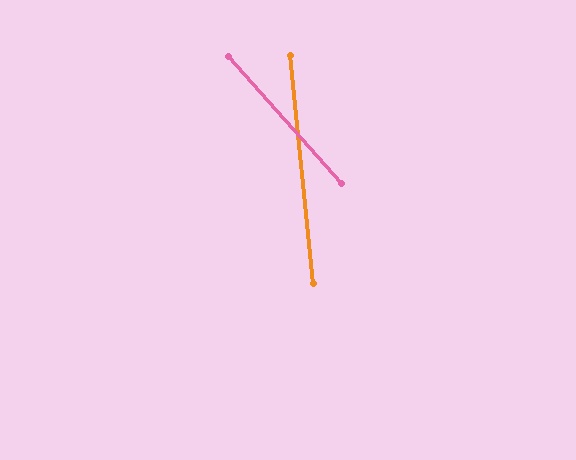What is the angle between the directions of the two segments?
Approximately 36 degrees.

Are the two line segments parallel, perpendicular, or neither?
Neither parallel nor perpendicular — they differ by about 36°.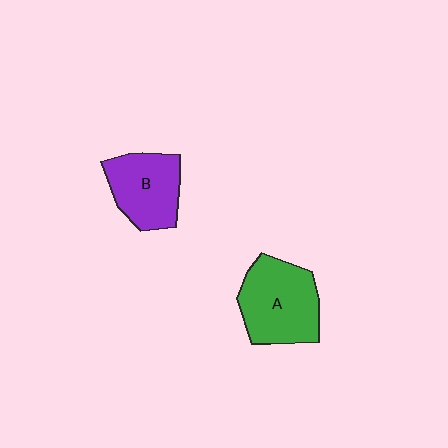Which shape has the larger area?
Shape A (green).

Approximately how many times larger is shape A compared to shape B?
Approximately 1.2 times.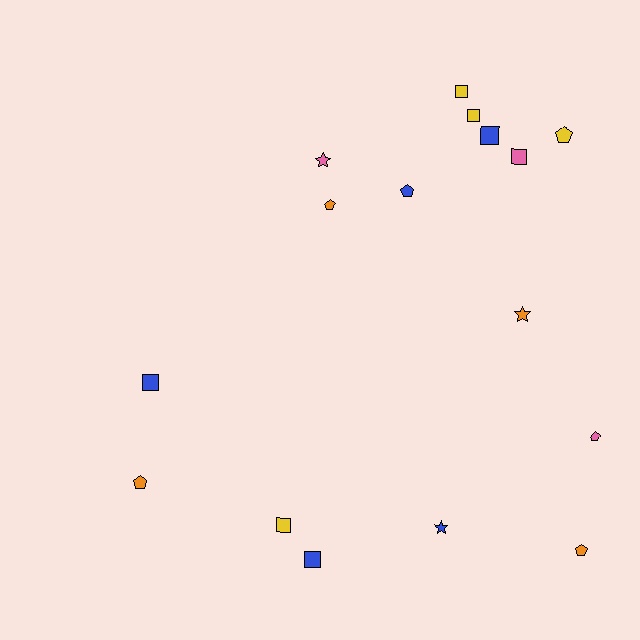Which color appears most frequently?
Blue, with 5 objects.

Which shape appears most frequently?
Square, with 7 objects.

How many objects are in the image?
There are 16 objects.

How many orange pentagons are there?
There are 3 orange pentagons.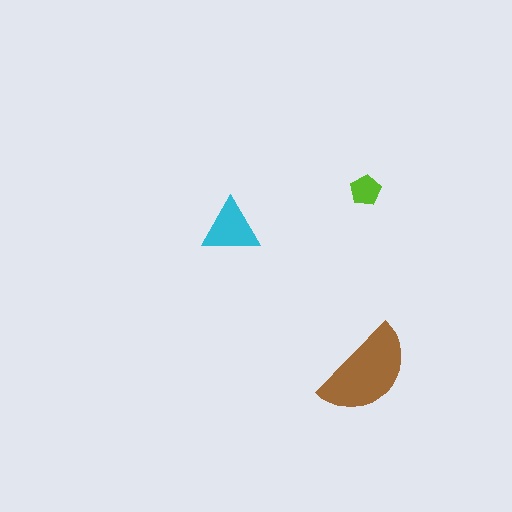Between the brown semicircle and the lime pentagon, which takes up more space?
The brown semicircle.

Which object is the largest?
The brown semicircle.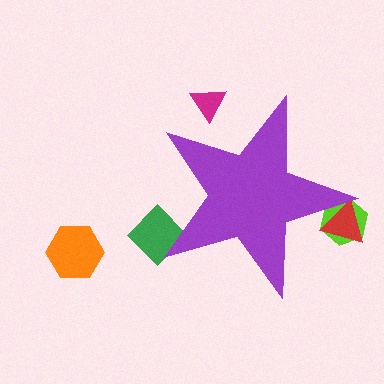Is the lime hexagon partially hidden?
Yes, the lime hexagon is partially hidden behind the purple star.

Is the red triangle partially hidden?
Yes, the red triangle is partially hidden behind the purple star.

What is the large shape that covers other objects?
A purple star.